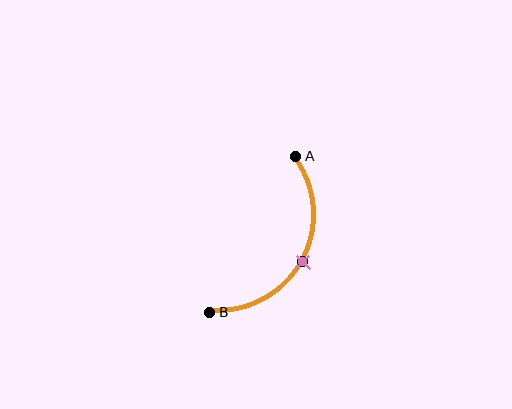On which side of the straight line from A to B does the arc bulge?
The arc bulges to the right of the straight line connecting A and B.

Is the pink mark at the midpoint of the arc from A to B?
Yes. The pink mark lies on the arc at equal arc-length from both A and B — it is the arc midpoint.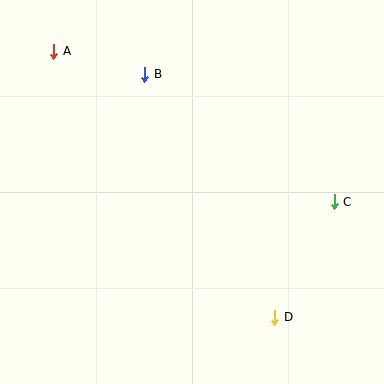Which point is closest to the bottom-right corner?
Point D is closest to the bottom-right corner.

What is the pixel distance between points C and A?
The distance between C and A is 318 pixels.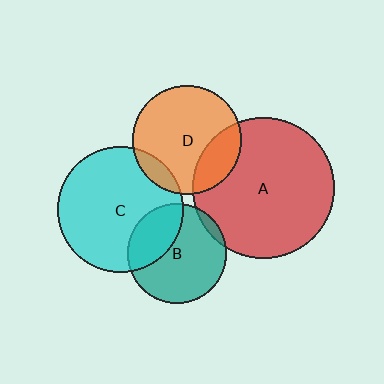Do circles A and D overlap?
Yes.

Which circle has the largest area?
Circle A (red).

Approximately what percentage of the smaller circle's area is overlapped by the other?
Approximately 25%.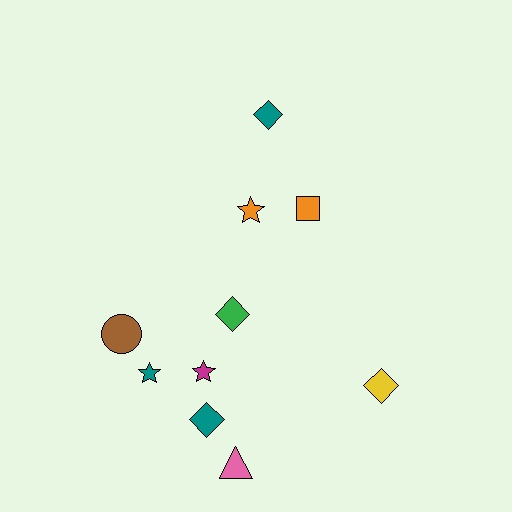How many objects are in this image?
There are 10 objects.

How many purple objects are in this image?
There are no purple objects.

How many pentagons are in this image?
There are no pentagons.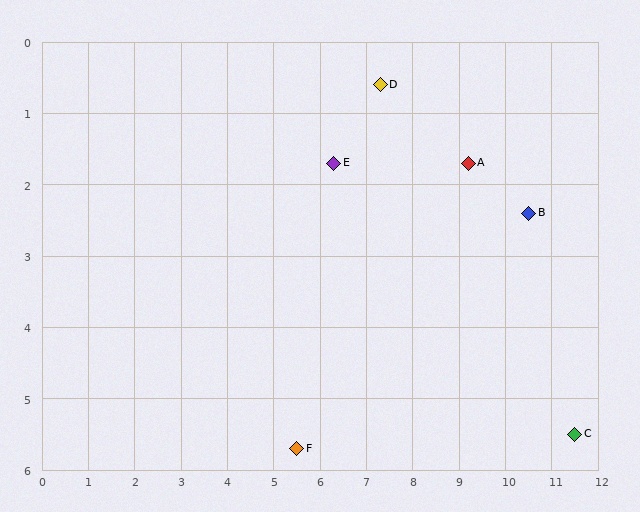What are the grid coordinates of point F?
Point F is at approximately (5.5, 5.7).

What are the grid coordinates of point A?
Point A is at approximately (9.2, 1.7).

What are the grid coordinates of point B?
Point B is at approximately (10.5, 2.4).